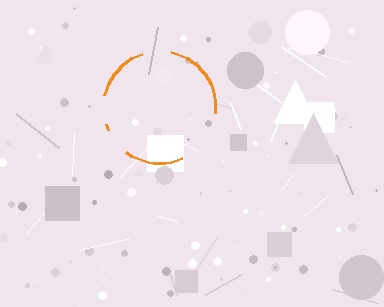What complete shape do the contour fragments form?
The contour fragments form a circle.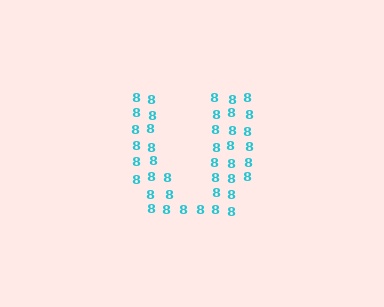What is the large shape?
The large shape is the letter U.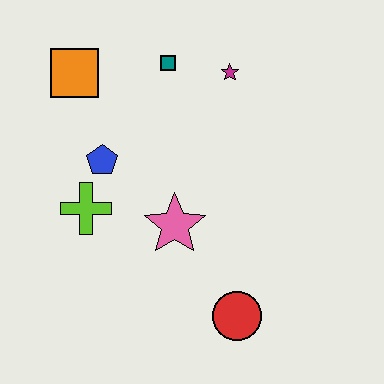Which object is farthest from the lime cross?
The magenta star is farthest from the lime cross.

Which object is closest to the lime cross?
The blue pentagon is closest to the lime cross.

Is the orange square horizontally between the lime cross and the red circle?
No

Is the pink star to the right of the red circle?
No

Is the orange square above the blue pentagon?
Yes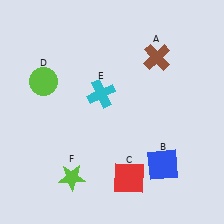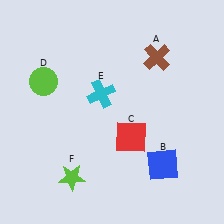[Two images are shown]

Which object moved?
The red square (C) moved up.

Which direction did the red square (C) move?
The red square (C) moved up.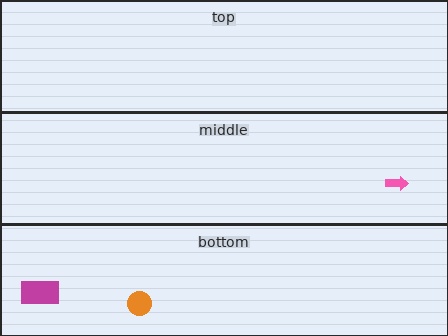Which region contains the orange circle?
The bottom region.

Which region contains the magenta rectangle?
The bottom region.